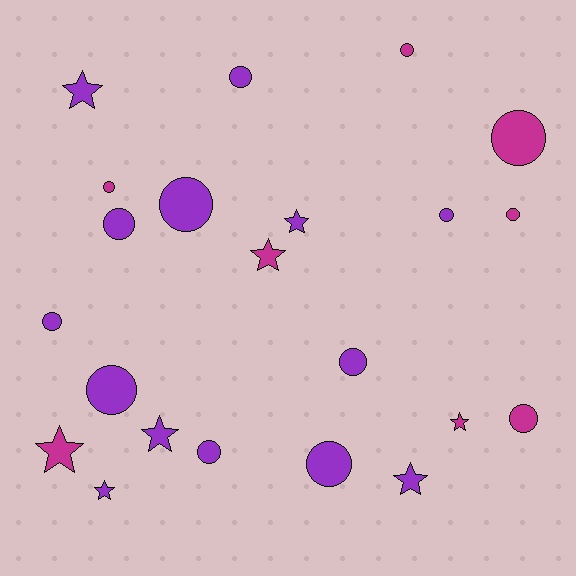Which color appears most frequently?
Purple, with 14 objects.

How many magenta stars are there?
There are 3 magenta stars.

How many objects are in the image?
There are 22 objects.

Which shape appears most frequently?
Circle, with 14 objects.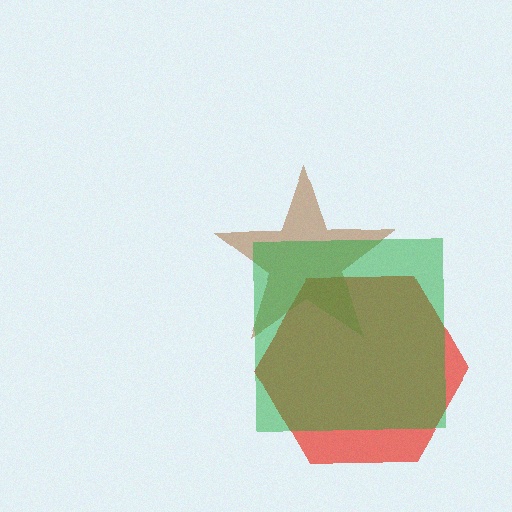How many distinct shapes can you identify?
There are 3 distinct shapes: a red hexagon, a brown star, a green square.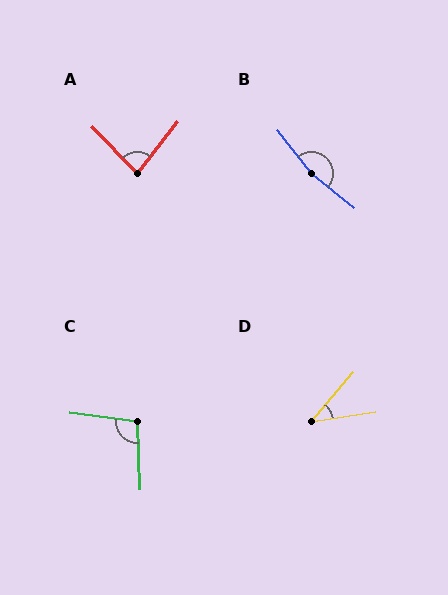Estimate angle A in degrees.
Approximately 82 degrees.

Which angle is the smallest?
D, at approximately 41 degrees.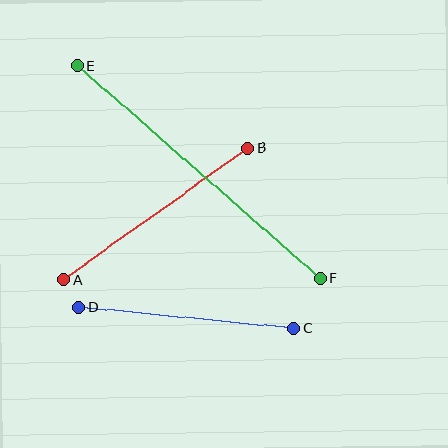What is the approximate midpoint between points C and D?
The midpoint is at approximately (186, 318) pixels.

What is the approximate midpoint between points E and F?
The midpoint is at approximately (199, 172) pixels.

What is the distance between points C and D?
The distance is approximately 216 pixels.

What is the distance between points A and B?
The distance is approximately 227 pixels.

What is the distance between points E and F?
The distance is approximately 322 pixels.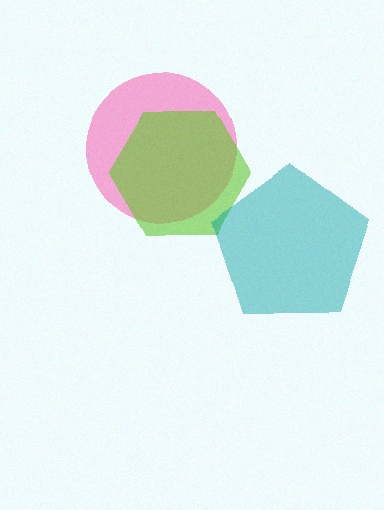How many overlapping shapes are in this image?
There are 3 overlapping shapes in the image.